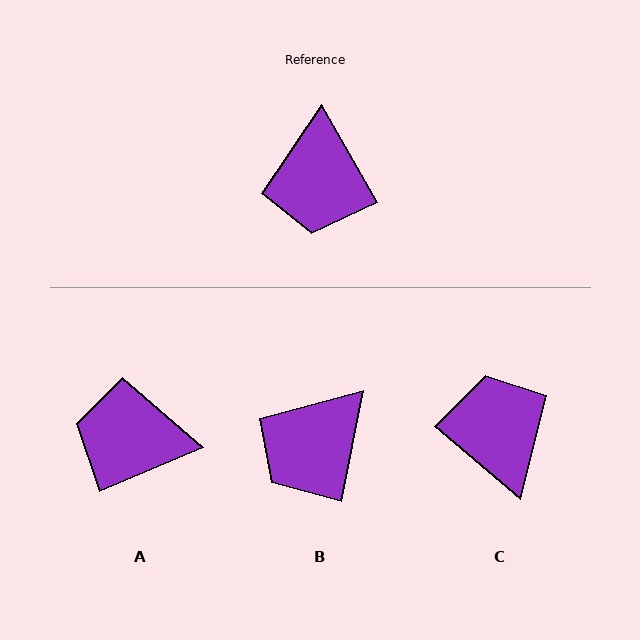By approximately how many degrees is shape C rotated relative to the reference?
Approximately 160 degrees clockwise.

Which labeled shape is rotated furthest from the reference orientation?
C, about 160 degrees away.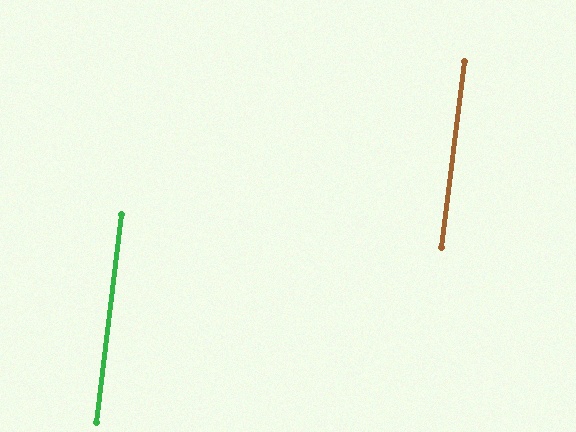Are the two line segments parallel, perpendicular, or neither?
Parallel — their directions differ by only 0.3°.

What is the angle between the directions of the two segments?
Approximately 0 degrees.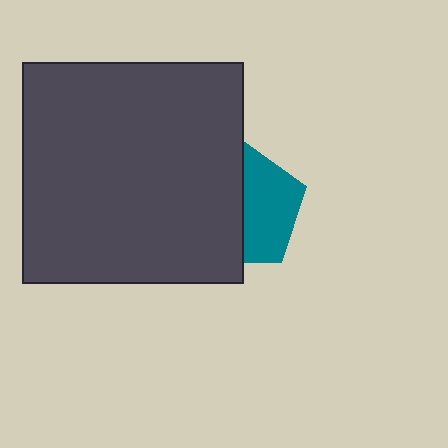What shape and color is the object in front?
The object in front is a dark gray square.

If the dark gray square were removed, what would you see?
You would see the complete teal pentagon.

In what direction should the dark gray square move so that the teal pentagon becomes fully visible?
The dark gray square should move left. That is the shortest direction to clear the overlap and leave the teal pentagon fully visible.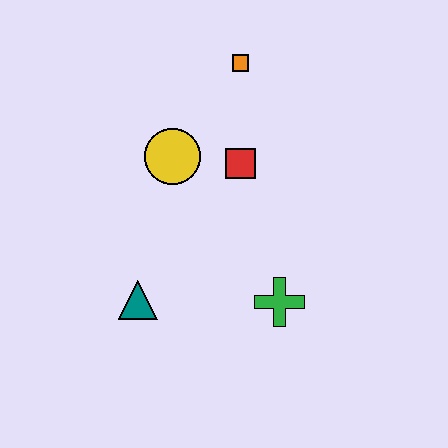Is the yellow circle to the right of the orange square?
No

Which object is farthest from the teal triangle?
The orange square is farthest from the teal triangle.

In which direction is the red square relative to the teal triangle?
The red square is above the teal triangle.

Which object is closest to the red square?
The yellow circle is closest to the red square.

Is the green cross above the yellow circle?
No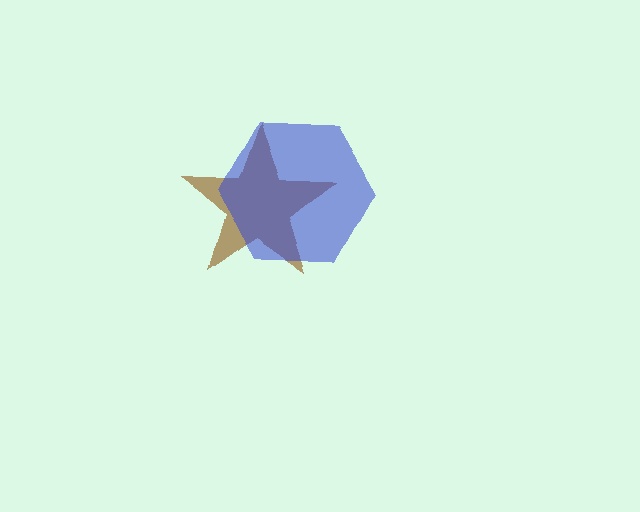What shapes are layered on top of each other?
The layered shapes are: a brown star, a blue hexagon.